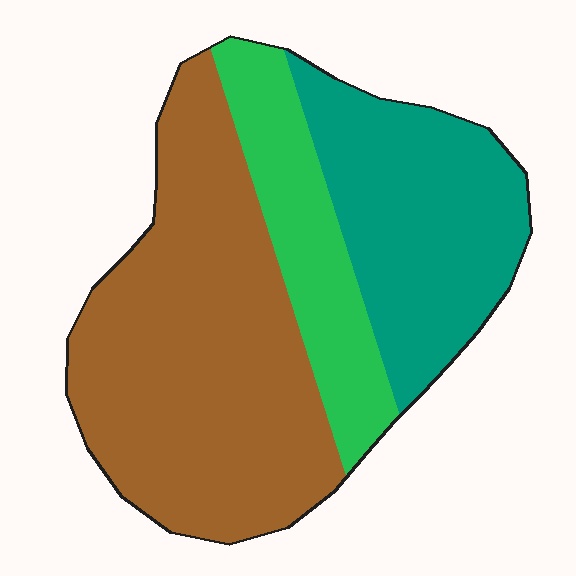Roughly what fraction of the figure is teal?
Teal covers about 30% of the figure.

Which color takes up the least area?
Green, at roughly 20%.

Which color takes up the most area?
Brown, at roughly 50%.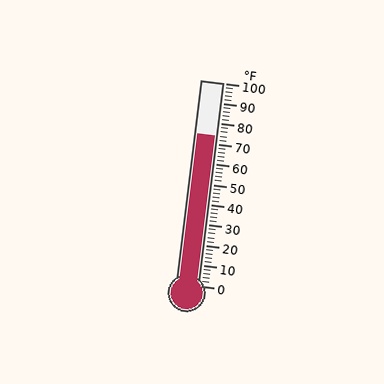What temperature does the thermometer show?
The thermometer shows approximately 74°F.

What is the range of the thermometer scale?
The thermometer scale ranges from 0°F to 100°F.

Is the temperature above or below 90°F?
The temperature is below 90°F.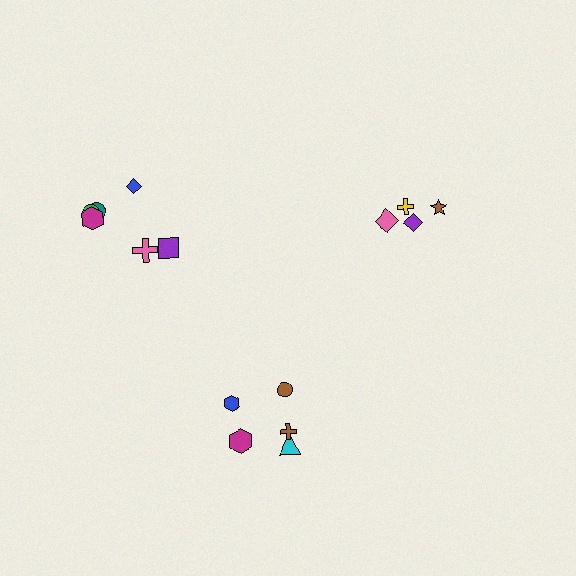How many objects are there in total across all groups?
There are 15 objects.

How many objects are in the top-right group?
There are 4 objects.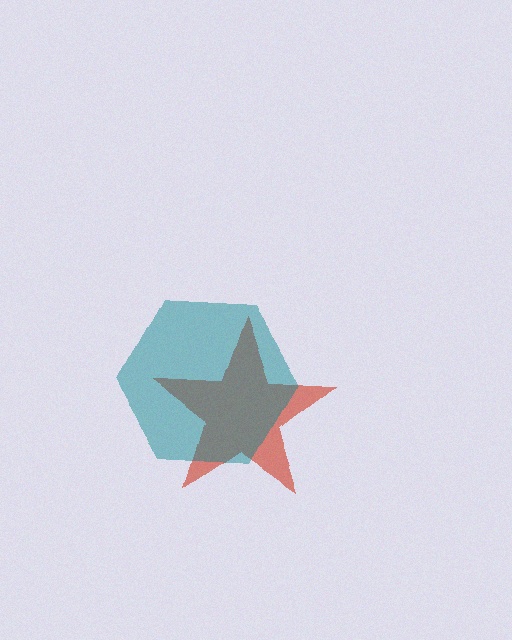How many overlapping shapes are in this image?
There are 2 overlapping shapes in the image.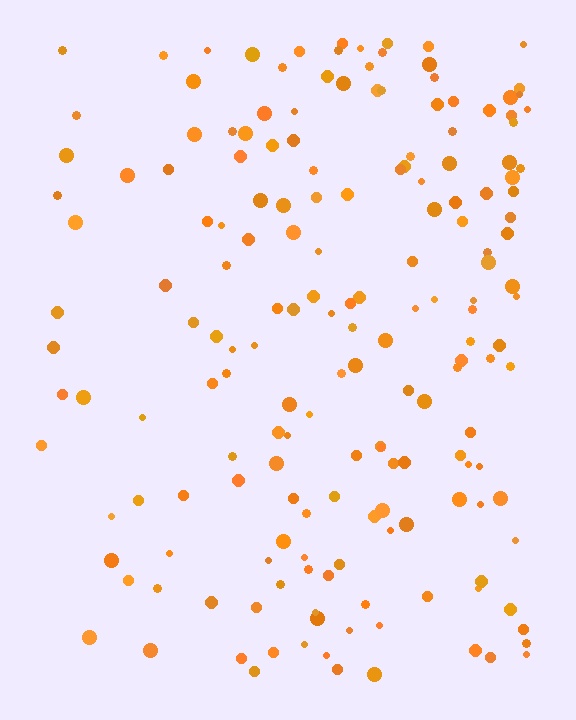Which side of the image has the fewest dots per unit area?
The left.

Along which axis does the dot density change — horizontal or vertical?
Horizontal.